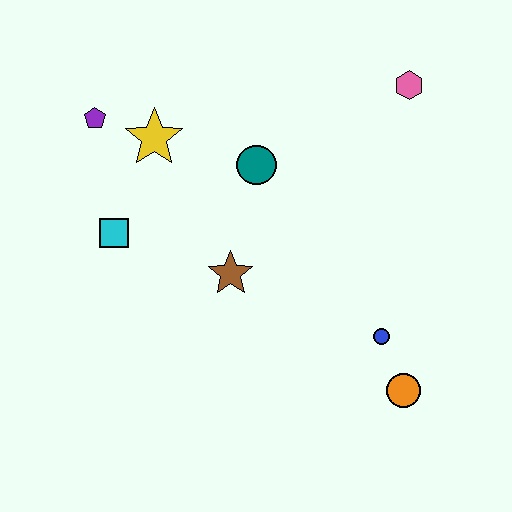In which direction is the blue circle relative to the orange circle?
The blue circle is above the orange circle.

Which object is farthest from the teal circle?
The orange circle is farthest from the teal circle.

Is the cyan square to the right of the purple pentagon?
Yes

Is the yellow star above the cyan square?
Yes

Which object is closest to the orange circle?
The blue circle is closest to the orange circle.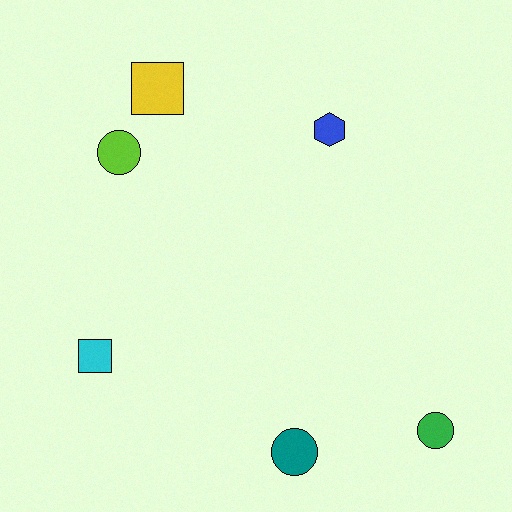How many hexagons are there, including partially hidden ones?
There is 1 hexagon.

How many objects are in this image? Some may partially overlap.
There are 6 objects.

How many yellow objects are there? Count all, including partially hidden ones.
There is 1 yellow object.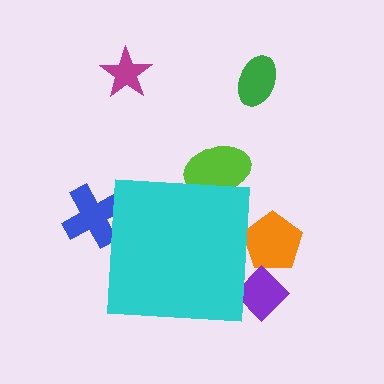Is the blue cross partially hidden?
Yes, the blue cross is partially hidden behind the cyan square.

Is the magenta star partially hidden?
No, the magenta star is fully visible.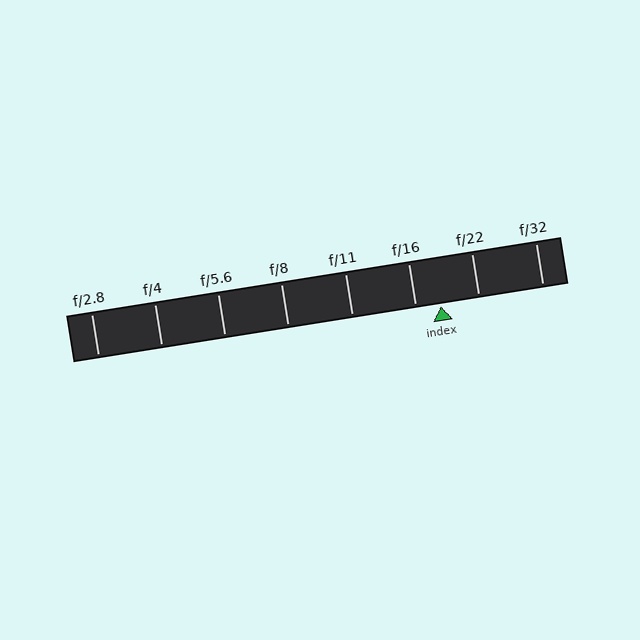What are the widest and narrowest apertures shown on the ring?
The widest aperture shown is f/2.8 and the narrowest is f/32.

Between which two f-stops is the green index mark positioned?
The index mark is between f/16 and f/22.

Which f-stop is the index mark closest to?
The index mark is closest to f/16.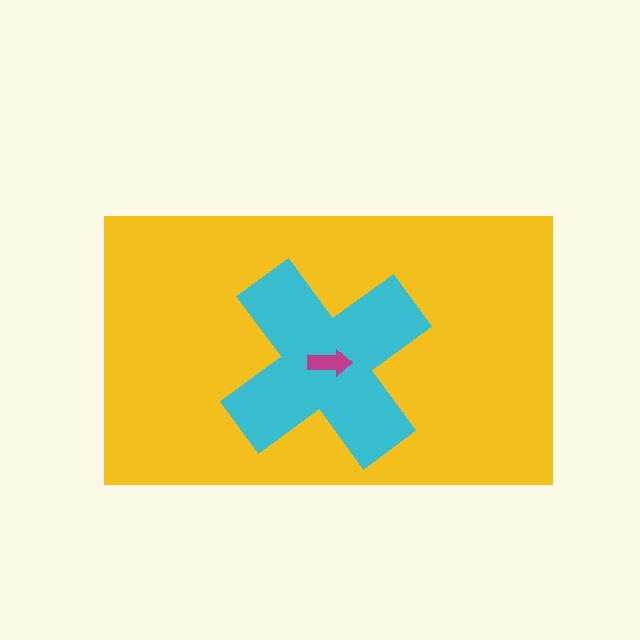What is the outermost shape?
The yellow rectangle.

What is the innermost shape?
The magenta arrow.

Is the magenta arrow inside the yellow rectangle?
Yes.